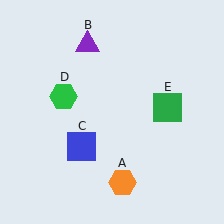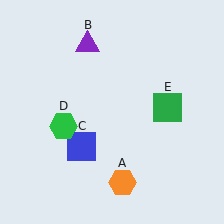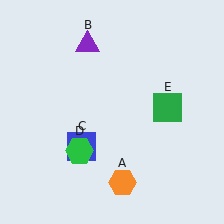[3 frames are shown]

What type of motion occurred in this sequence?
The green hexagon (object D) rotated counterclockwise around the center of the scene.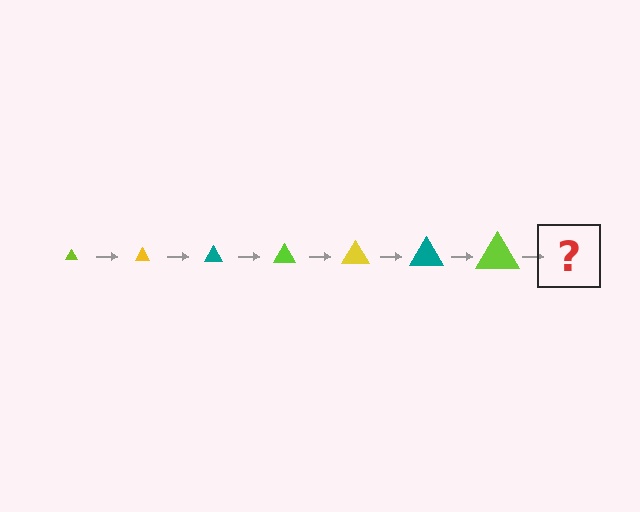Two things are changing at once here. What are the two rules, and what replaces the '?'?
The two rules are that the triangle grows larger each step and the color cycles through lime, yellow, and teal. The '?' should be a yellow triangle, larger than the previous one.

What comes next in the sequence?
The next element should be a yellow triangle, larger than the previous one.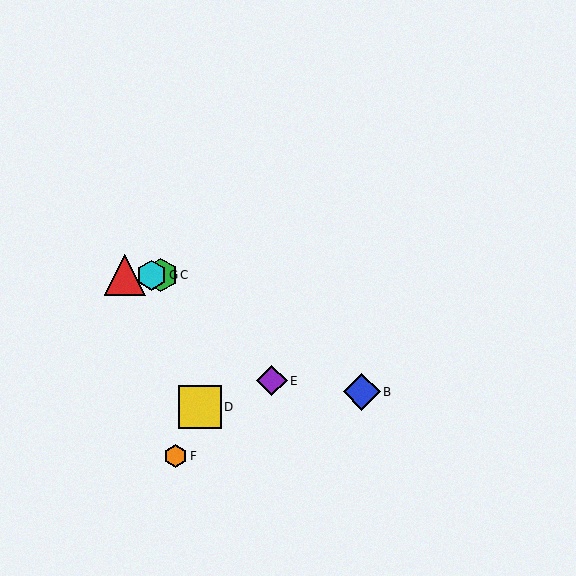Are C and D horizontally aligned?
No, C is at y≈275 and D is at y≈407.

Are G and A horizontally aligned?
Yes, both are at y≈275.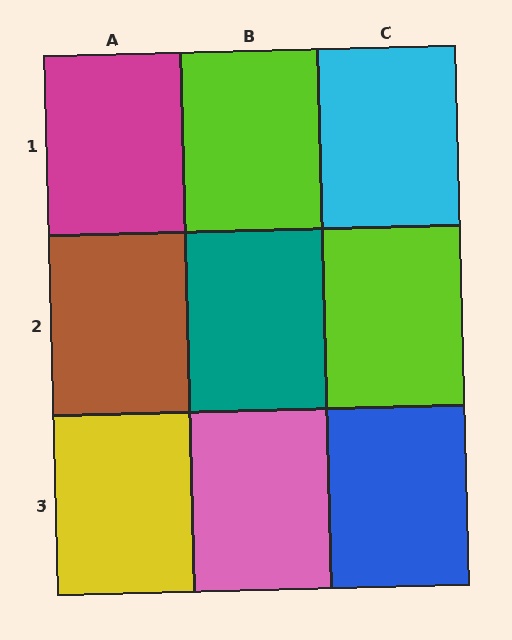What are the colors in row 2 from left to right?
Brown, teal, lime.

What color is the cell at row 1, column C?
Cyan.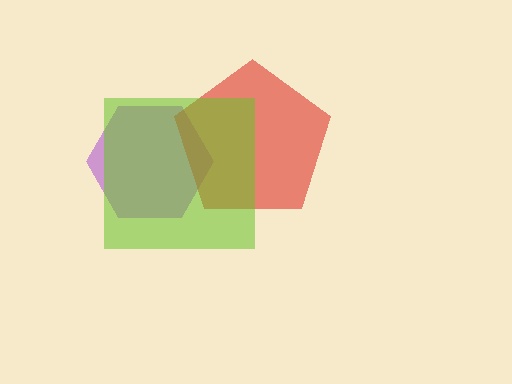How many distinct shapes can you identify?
There are 3 distinct shapes: a purple hexagon, a red pentagon, a lime square.